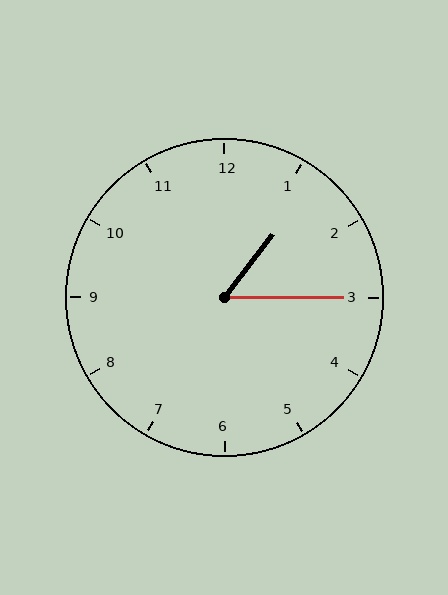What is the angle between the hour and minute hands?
Approximately 52 degrees.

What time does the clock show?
1:15.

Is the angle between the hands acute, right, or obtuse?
It is acute.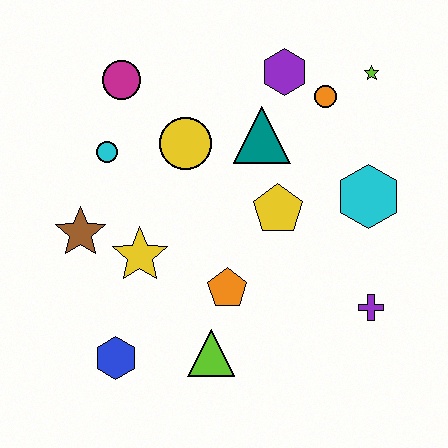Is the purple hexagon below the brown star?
No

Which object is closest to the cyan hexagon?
The yellow pentagon is closest to the cyan hexagon.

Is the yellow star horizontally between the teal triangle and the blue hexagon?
Yes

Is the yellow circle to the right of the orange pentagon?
No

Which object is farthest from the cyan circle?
The purple cross is farthest from the cyan circle.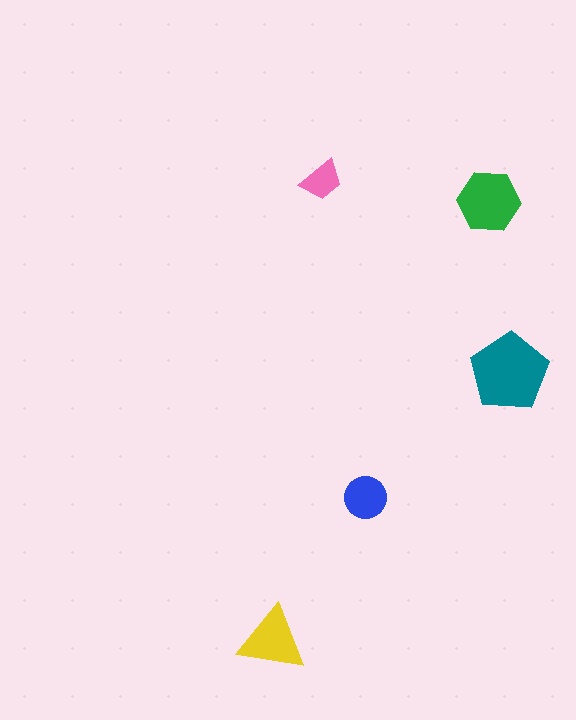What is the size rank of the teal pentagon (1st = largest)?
1st.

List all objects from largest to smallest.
The teal pentagon, the green hexagon, the yellow triangle, the blue circle, the pink trapezoid.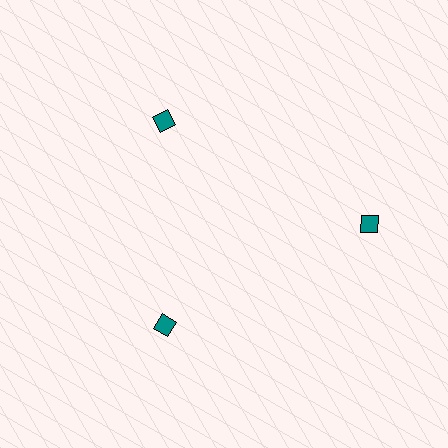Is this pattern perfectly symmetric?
No. The 3 teal diamonds are arranged in a ring, but one element near the 3 o'clock position is pushed outward from the center, breaking the 3-fold rotational symmetry.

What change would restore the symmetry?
The symmetry would be restored by moving it inward, back onto the ring so that all 3 diamonds sit at equal angles and equal distance from the center.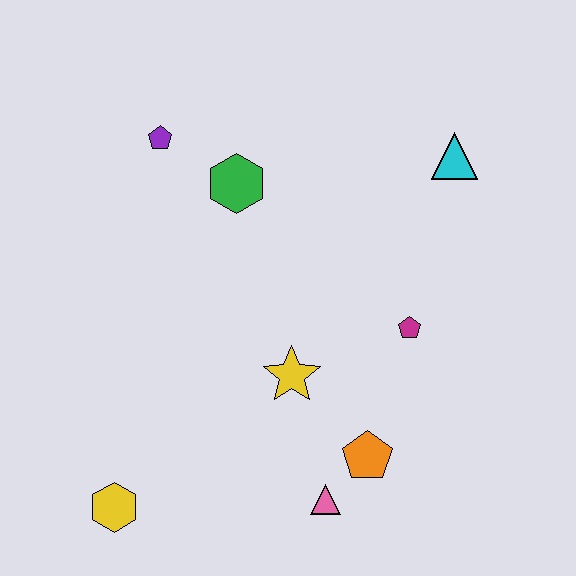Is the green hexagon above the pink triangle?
Yes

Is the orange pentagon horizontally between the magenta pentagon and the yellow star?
Yes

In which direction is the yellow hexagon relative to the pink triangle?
The yellow hexagon is to the left of the pink triangle.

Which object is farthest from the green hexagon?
The yellow hexagon is farthest from the green hexagon.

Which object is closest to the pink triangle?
The orange pentagon is closest to the pink triangle.